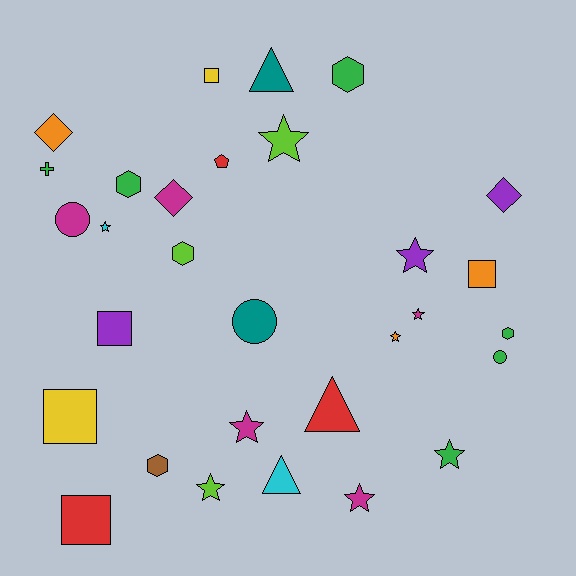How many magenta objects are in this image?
There are 5 magenta objects.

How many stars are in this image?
There are 9 stars.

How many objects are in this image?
There are 30 objects.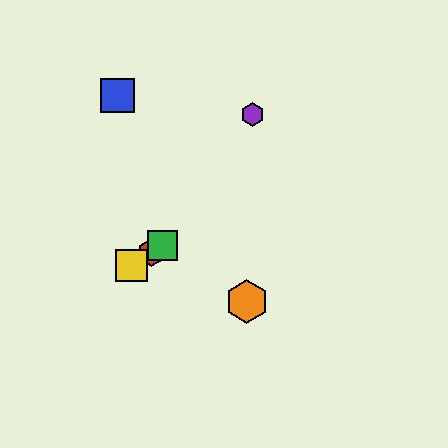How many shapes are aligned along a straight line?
3 shapes (the red hexagon, the green square, the yellow square) are aligned along a straight line.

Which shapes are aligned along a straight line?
The red hexagon, the green square, the yellow square are aligned along a straight line.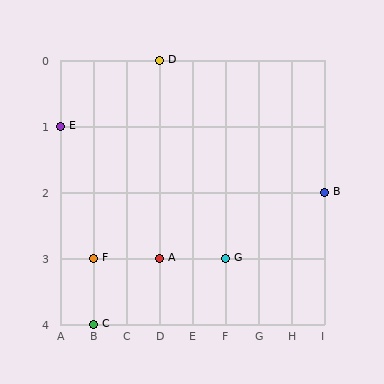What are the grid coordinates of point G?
Point G is at grid coordinates (F, 3).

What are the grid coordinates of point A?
Point A is at grid coordinates (D, 3).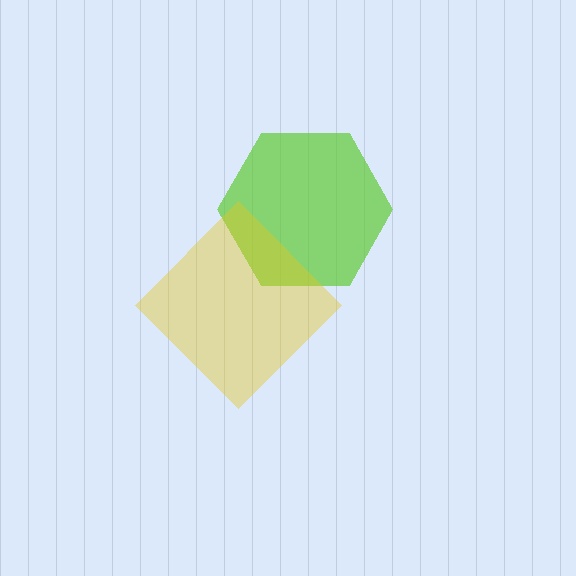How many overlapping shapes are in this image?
There are 2 overlapping shapes in the image.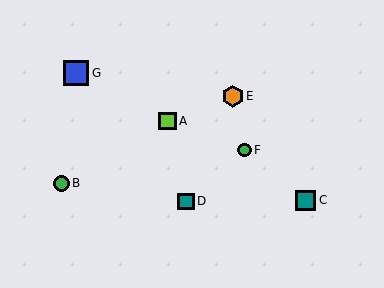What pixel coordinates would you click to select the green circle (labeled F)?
Click at (244, 150) to select the green circle F.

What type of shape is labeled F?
Shape F is a green circle.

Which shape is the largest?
The blue square (labeled G) is the largest.